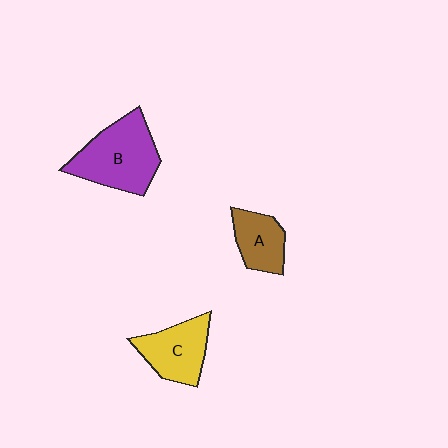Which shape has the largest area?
Shape B (purple).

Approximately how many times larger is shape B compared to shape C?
Approximately 1.4 times.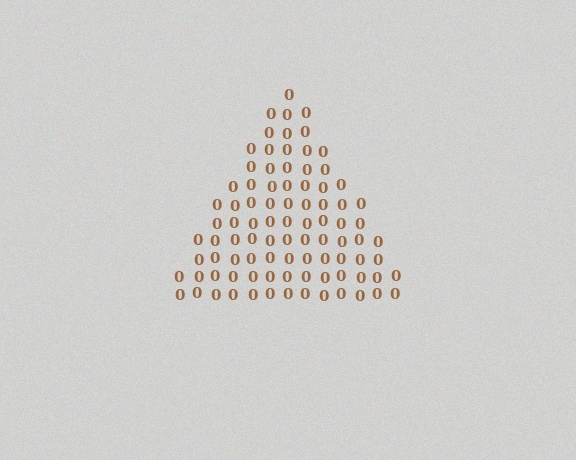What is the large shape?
The large shape is a triangle.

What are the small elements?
The small elements are digit 0's.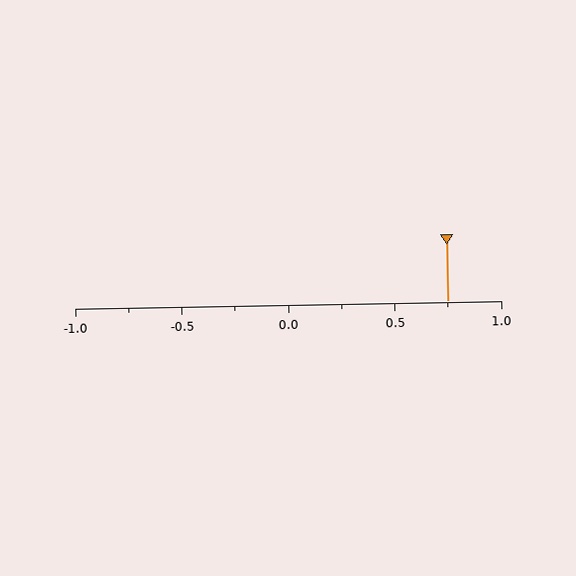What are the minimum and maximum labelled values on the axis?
The axis runs from -1.0 to 1.0.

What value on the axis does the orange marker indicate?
The marker indicates approximately 0.75.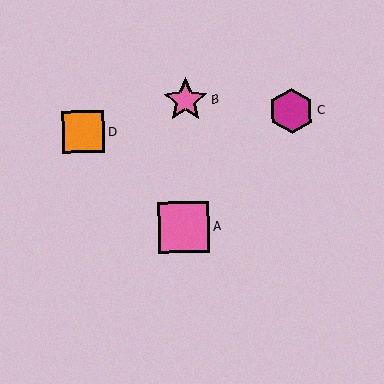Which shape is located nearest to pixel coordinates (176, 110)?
The pink star (labeled B) at (186, 100) is nearest to that location.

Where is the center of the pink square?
The center of the pink square is at (184, 227).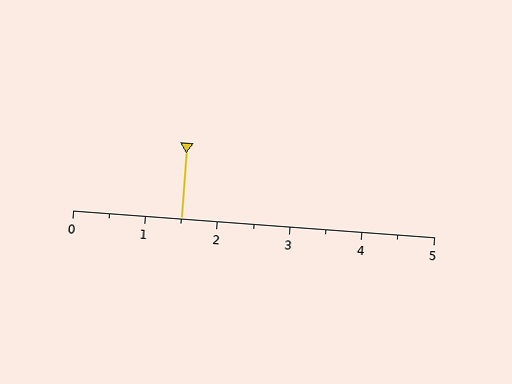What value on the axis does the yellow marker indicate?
The marker indicates approximately 1.5.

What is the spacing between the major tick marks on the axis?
The major ticks are spaced 1 apart.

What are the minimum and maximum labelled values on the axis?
The axis runs from 0 to 5.